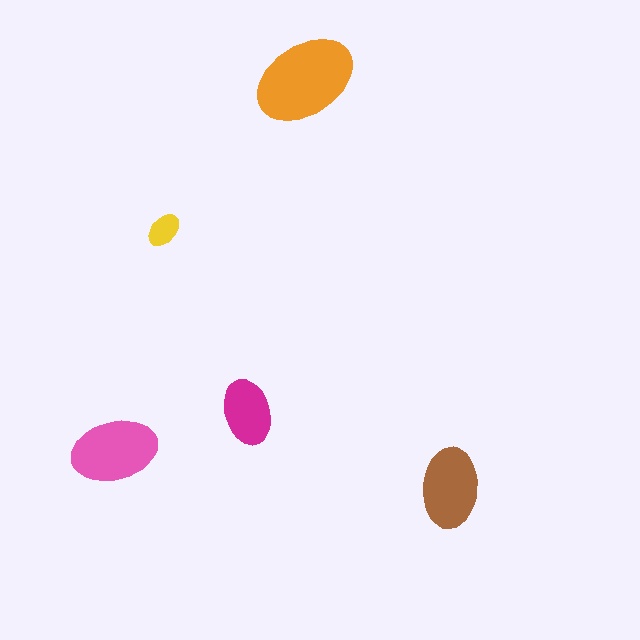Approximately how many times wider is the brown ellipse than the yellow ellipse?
About 2.5 times wider.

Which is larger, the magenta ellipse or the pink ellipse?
The pink one.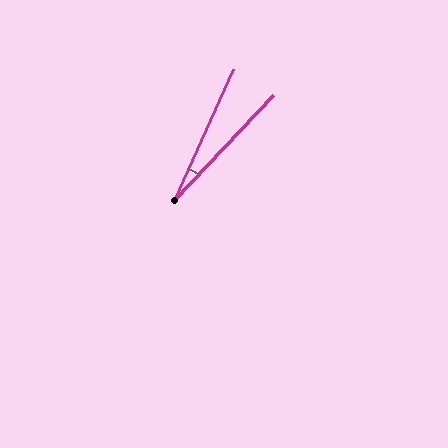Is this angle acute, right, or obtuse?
It is acute.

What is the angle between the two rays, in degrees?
Approximately 19 degrees.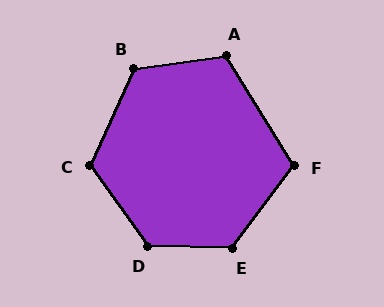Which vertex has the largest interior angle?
D, at approximately 127 degrees.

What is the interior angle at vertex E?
Approximately 126 degrees (obtuse).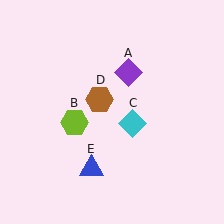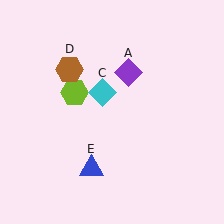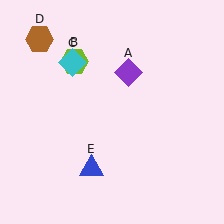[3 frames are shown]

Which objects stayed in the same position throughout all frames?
Purple diamond (object A) and blue triangle (object E) remained stationary.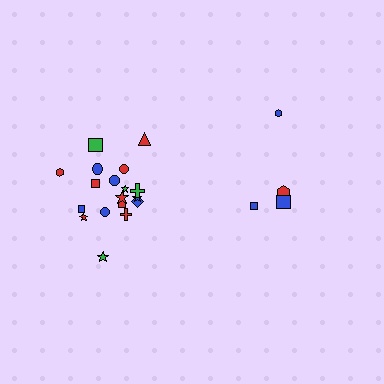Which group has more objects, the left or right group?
The left group.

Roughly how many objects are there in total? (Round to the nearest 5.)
Roughly 20 objects in total.